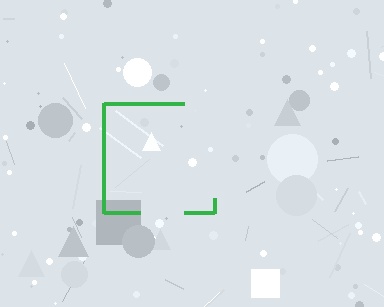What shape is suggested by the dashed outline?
The dashed outline suggests a square.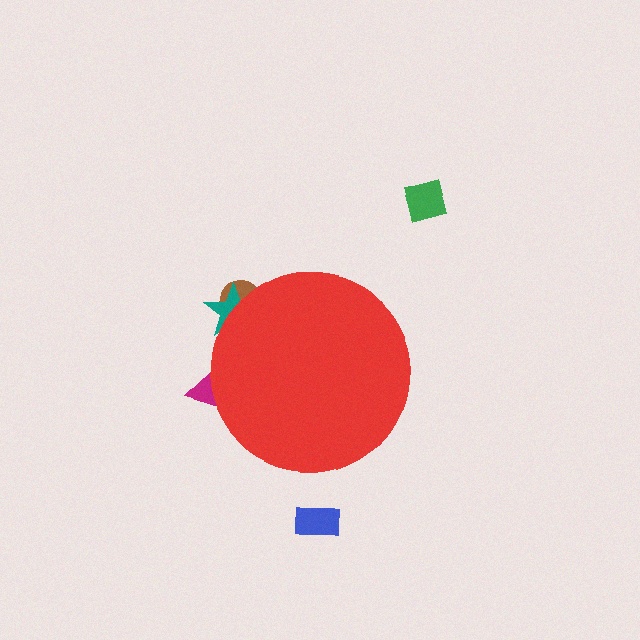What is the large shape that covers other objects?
A red circle.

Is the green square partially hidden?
No, the green square is fully visible.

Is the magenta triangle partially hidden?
Yes, the magenta triangle is partially hidden behind the red circle.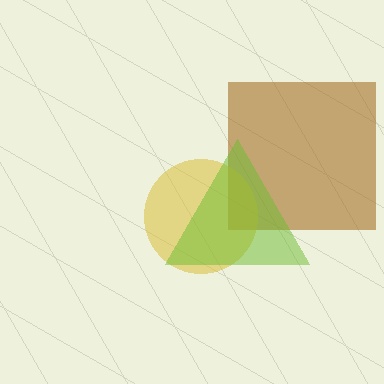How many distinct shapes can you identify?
There are 3 distinct shapes: a brown square, a yellow circle, a lime triangle.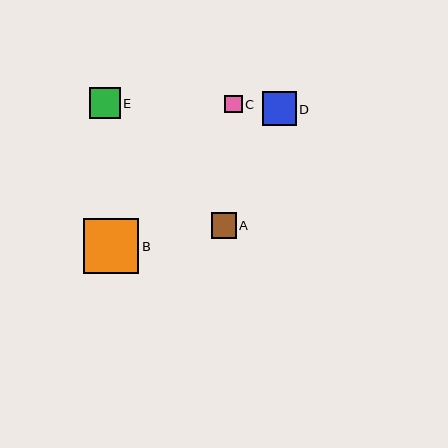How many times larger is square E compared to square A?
Square E is approximately 1.2 times the size of square A.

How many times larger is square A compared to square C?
Square A is approximately 1.4 times the size of square C.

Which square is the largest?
Square B is the largest with a size of approximately 55 pixels.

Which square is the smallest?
Square C is the smallest with a size of approximately 18 pixels.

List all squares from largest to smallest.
From largest to smallest: B, D, E, A, C.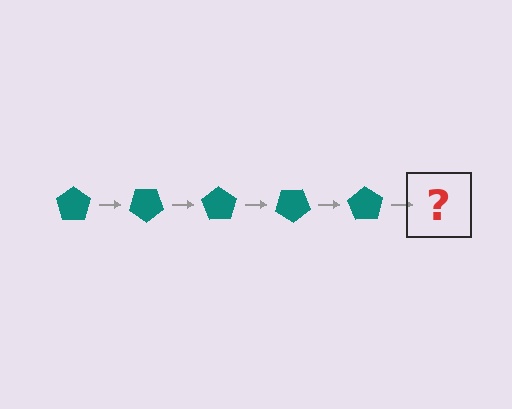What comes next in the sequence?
The next element should be a teal pentagon rotated 175 degrees.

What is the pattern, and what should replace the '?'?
The pattern is that the pentagon rotates 35 degrees each step. The '?' should be a teal pentagon rotated 175 degrees.